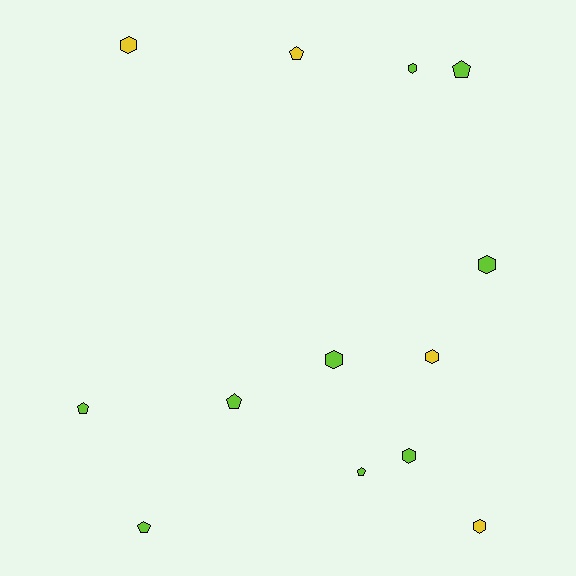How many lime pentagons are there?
There are 5 lime pentagons.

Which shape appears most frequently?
Hexagon, with 7 objects.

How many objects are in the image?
There are 13 objects.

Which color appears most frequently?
Lime, with 9 objects.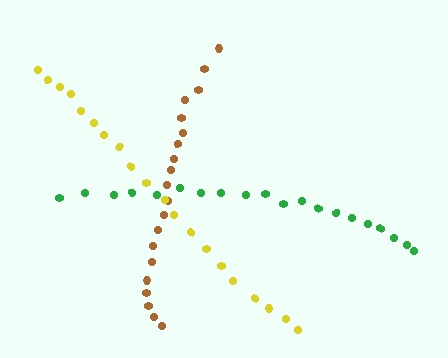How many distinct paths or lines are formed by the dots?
There are 3 distinct paths.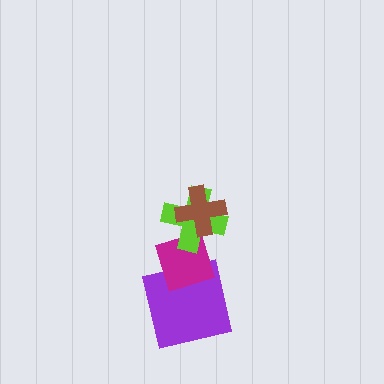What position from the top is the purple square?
The purple square is 4th from the top.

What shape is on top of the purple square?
The magenta diamond is on top of the purple square.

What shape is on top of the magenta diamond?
The lime cross is on top of the magenta diamond.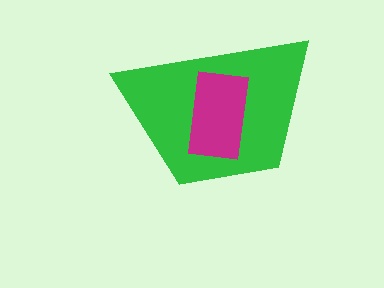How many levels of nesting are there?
2.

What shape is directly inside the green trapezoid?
The magenta rectangle.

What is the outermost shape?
The green trapezoid.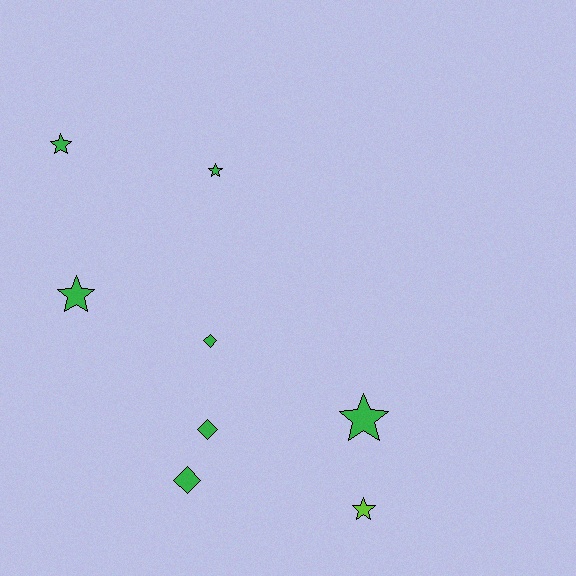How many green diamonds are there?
There are 3 green diamonds.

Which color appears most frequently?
Green, with 7 objects.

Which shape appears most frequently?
Star, with 5 objects.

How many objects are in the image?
There are 8 objects.